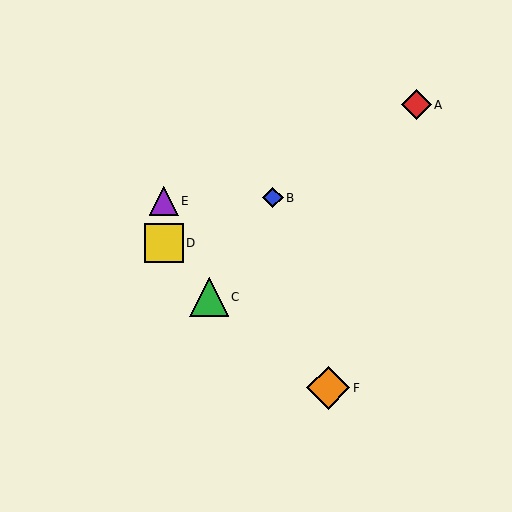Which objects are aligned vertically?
Objects D, E are aligned vertically.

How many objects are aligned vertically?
2 objects (D, E) are aligned vertically.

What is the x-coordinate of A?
Object A is at x≈416.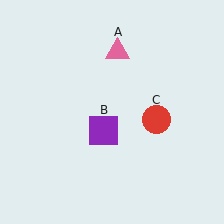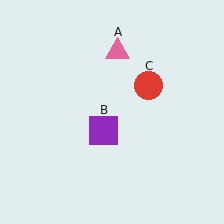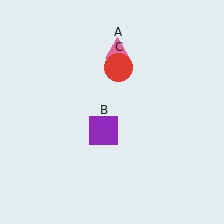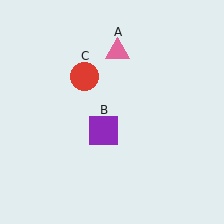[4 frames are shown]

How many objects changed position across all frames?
1 object changed position: red circle (object C).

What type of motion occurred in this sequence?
The red circle (object C) rotated counterclockwise around the center of the scene.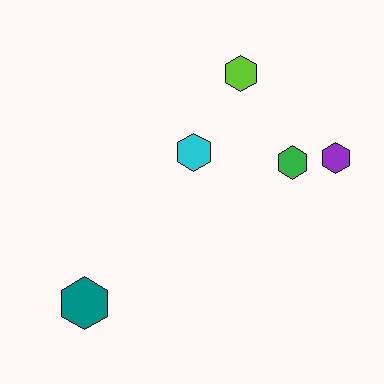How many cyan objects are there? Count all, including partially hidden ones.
There is 1 cyan object.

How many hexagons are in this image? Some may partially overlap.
There are 5 hexagons.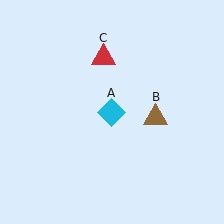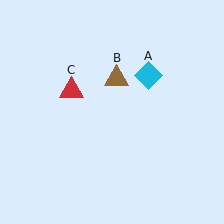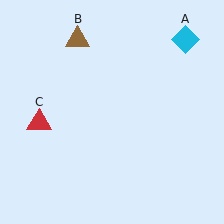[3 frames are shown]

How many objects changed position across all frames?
3 objects changed position: cyan diamond (object A), brown triangle (object B), red triangle (object C).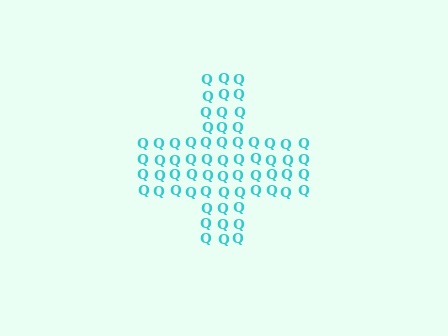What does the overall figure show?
The overall figure shows a cross.